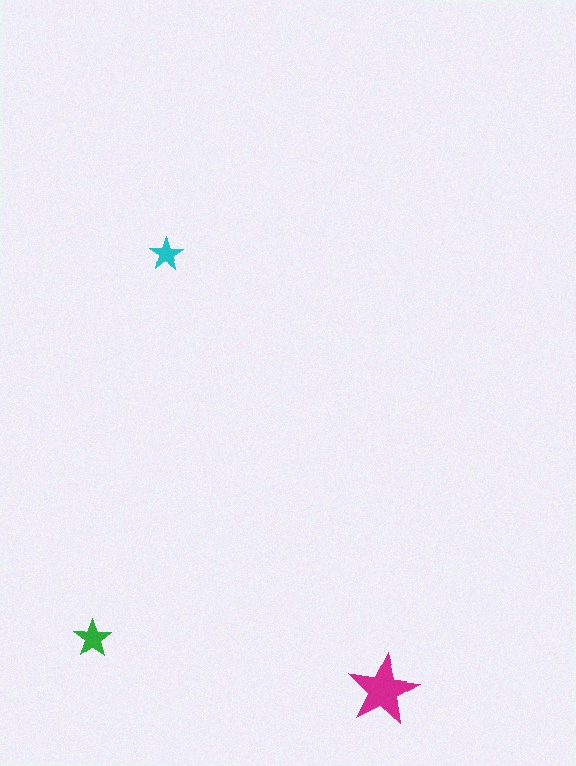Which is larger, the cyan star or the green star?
The green one.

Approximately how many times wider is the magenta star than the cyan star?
About 2 times wider.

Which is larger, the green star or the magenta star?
The magenta one.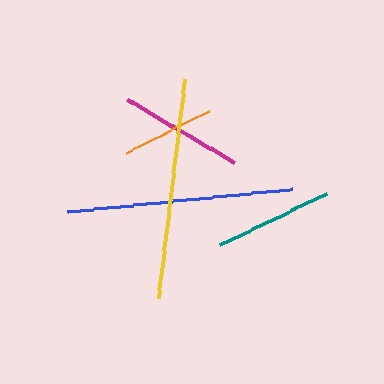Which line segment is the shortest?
The orange line is the shortest at approximately 94 pixels.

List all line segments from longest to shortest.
From longest to shortest: blue, yellow, magenta, teal, orange.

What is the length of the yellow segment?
The yellow segment is approximately 220 pixels long.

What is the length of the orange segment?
The orange segment is approximately 94 pixels long.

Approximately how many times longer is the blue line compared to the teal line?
The blue line is approximately 1.9 times the length of the teal line.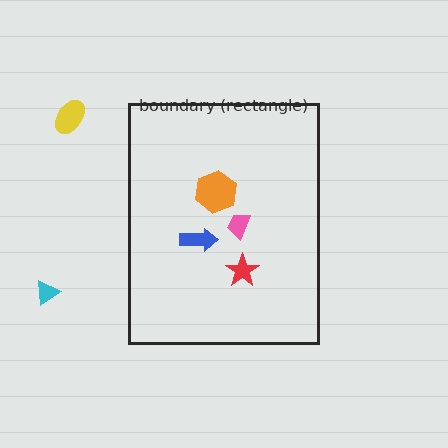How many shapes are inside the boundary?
4 inside, 2 outside.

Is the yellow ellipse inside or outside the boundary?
Outside.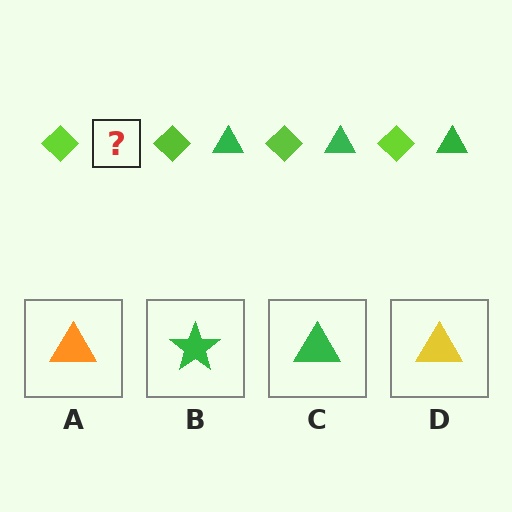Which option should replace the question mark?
Option C.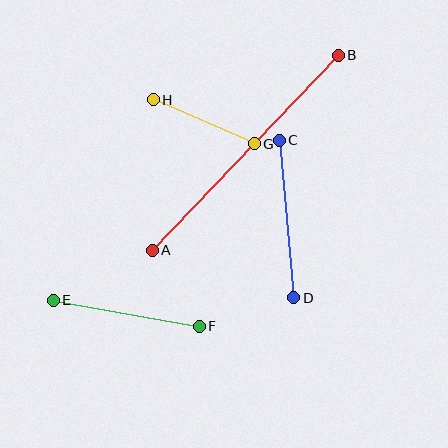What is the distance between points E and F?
The distance is approximately 148 pixels.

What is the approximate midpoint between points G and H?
The midpoint is at approximately (204, 122) pixels.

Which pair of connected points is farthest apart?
Points A and B are farthest apart.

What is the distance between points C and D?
The distance is approximately 158 pixels.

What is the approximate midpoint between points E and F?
The midpoint is at approximately (126, 313) pixels.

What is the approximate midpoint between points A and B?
The midpoint is at approximately (245, 153) pixels.